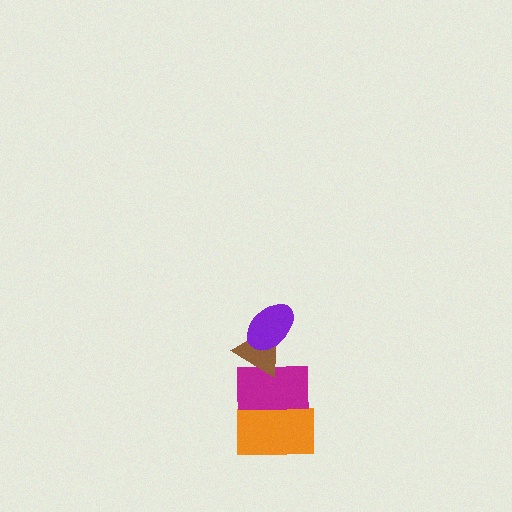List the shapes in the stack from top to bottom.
From top to bottom: the purple ellipse, the brown triangle, the magenta rectangle, the orange rectangle.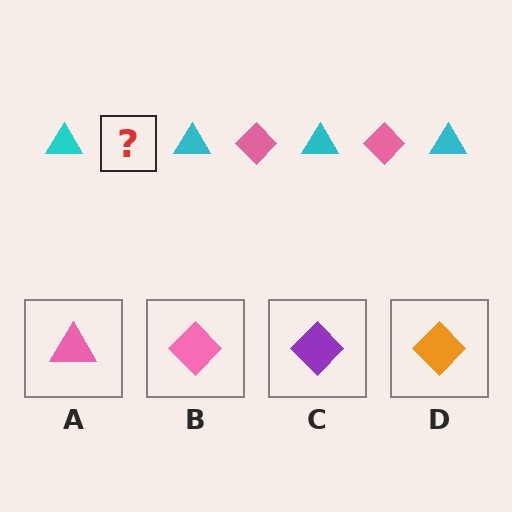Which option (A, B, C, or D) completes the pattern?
B.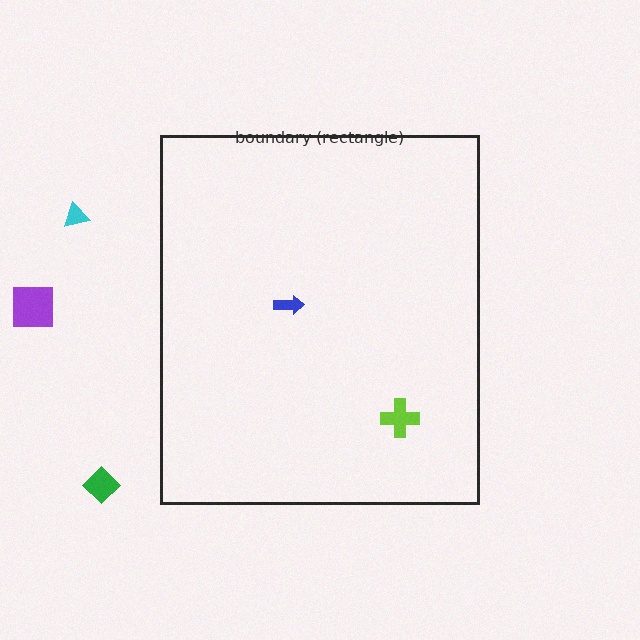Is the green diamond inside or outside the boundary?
Outside.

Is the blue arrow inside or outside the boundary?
Inside.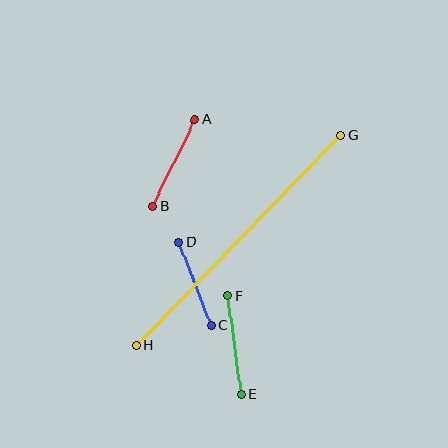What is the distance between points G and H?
The distance is approximately 293 pixels.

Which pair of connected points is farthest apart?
Points G and H are farthest apart.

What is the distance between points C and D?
The distance is approximately 90 pixels.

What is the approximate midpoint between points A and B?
The midpoint is at approximately (174, 163) pixels.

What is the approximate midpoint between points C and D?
The midpoint is at approximately (195, 284) pixels.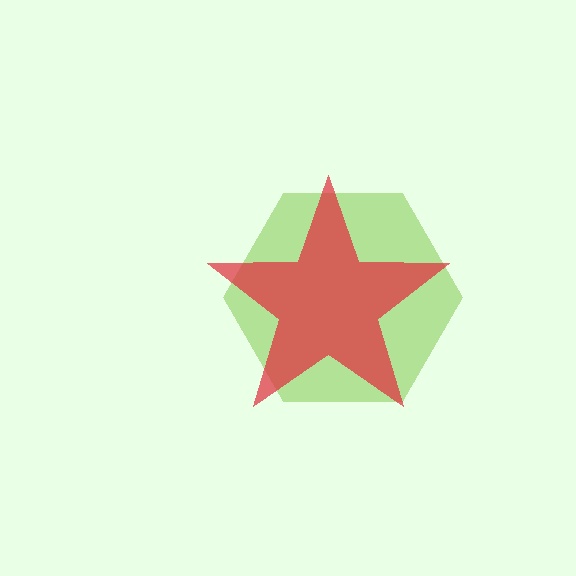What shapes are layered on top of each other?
The layered shapes are: a lime hexagon, a red star.